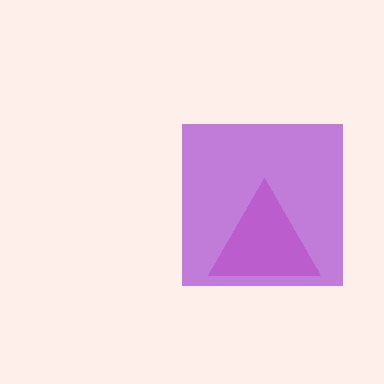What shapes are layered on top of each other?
The layered shapes are: a pink triangle, a purple square.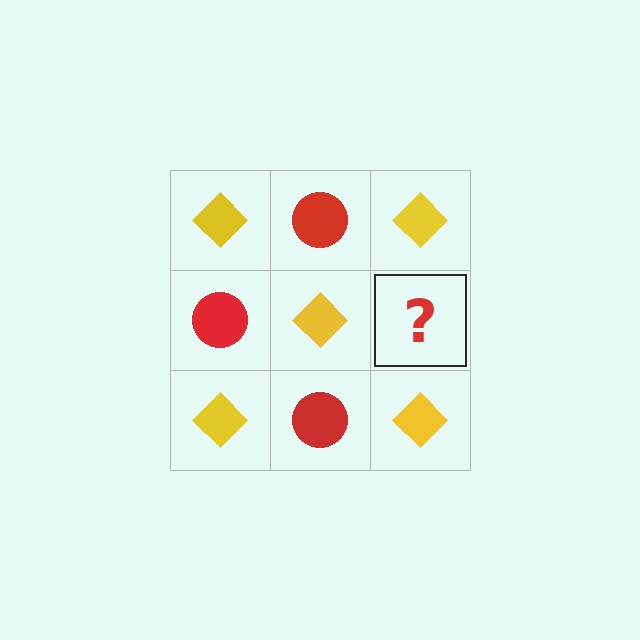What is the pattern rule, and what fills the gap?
The rule is that it alternates yellow diamond and red circle in a checkerboard pattern. The gap should be filled with a red circle.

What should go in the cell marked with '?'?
The missing cell should contain a red circle.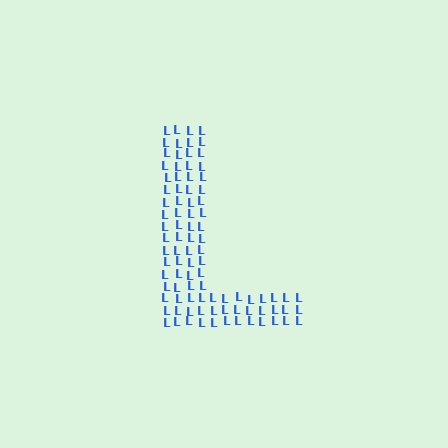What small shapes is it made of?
It is made of small letter L's.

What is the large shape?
The large shape is the letter L.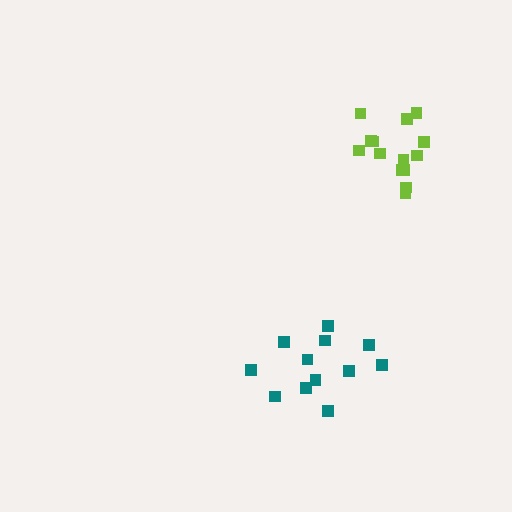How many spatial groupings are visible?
There are 2 spatial groupings.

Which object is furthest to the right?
The lime cluster is rightmost.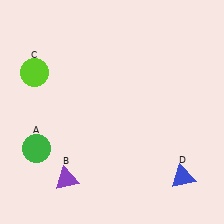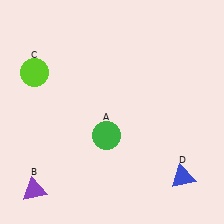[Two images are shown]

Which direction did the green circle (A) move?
The green circle (A) moved right.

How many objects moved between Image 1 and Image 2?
2 objects moved between the two images.